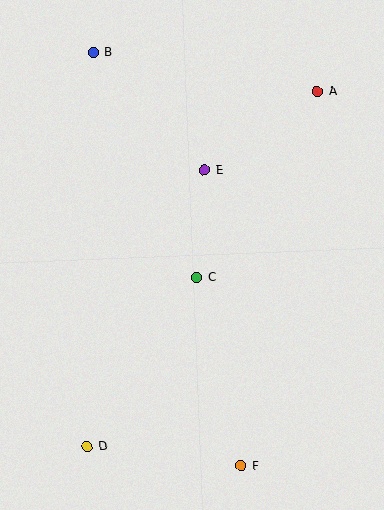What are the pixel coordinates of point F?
Point F is at (241, 466).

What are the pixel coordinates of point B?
Point B is at (93, 53).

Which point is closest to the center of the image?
Point C at (197, 278) is closest to the center.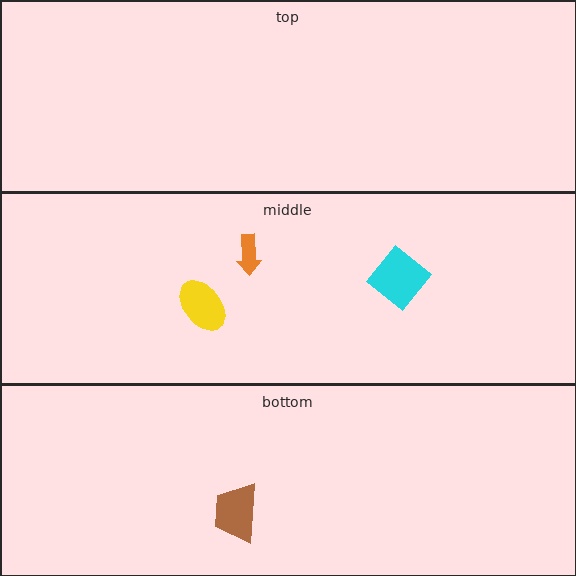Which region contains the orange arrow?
The middle region.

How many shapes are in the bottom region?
1.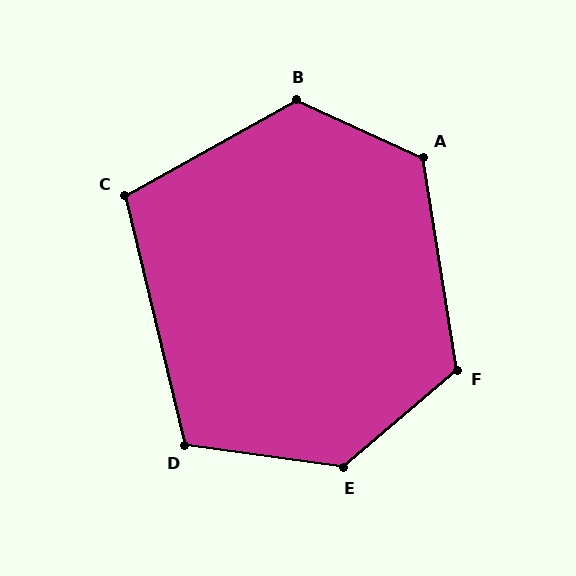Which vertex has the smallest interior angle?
C, at approximately 105 degrees.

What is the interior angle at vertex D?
Approximately 112 degrees (obtuse).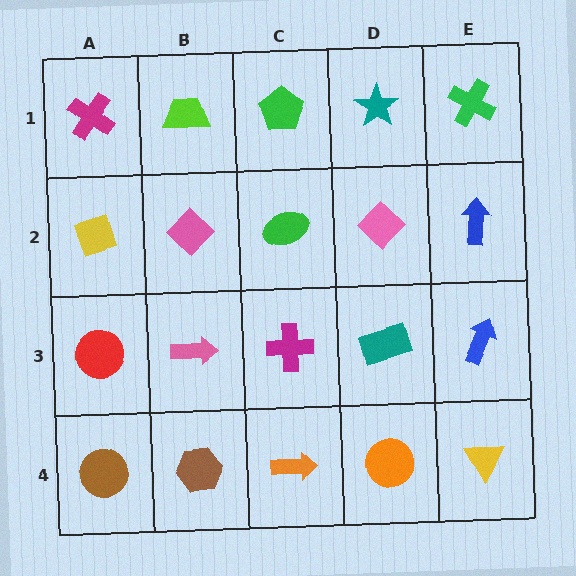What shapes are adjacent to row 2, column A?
A magenta cross (row 1, column A), a red circle (row 3, column A), a pink diamond (row 2, column B).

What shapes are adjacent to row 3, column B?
A pink diamond (row 2, column B), a brown hexagon (row 4, column B), a red circle (row 3, column A), a magenta cross (row 3, column C).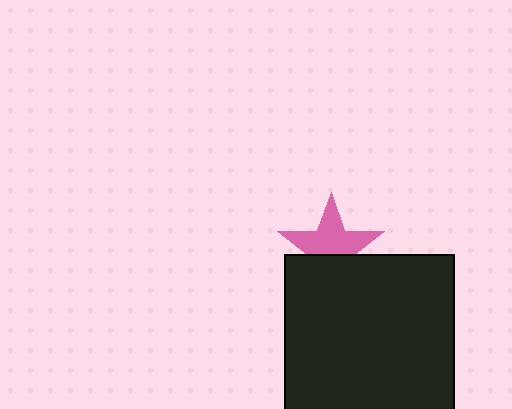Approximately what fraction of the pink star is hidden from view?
Roughly 40% of the pink star is hidden behind the black square.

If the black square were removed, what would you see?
You would see the complete pink star.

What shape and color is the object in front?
The object in front is a black square.